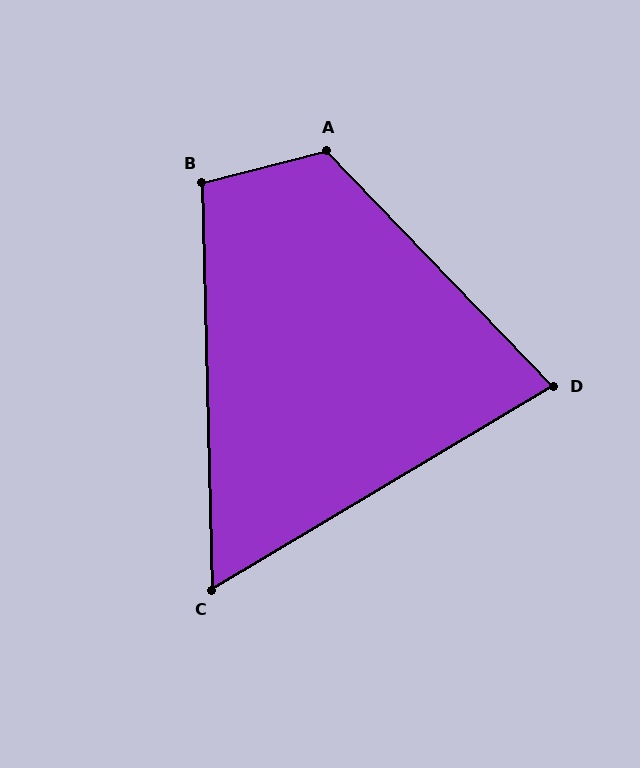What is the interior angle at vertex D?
Approximately 77 degrees (acute).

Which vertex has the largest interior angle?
A, at approximately 119 degrees.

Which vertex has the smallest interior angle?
C, at approximately 61 degrees.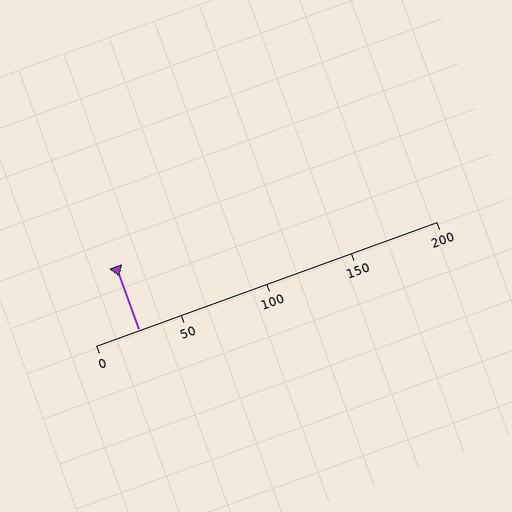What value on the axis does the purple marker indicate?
The marker indicates approximately 25.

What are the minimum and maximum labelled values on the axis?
The axis runs from 0 to 200.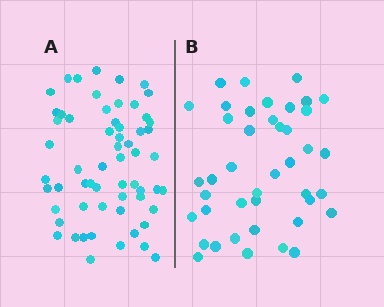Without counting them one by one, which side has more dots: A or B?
Region A (the left region) has more dots.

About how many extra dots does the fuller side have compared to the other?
Region A has approximately 20 more dots than region B.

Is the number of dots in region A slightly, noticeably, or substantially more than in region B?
Region A has noticeably more, but not dramatically so. The ratio is roughly 1.4 to 1.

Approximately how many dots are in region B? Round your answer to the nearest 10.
About 40 dots. (The exact count is 42, which rounds to 40.)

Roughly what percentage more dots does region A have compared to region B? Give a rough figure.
About 45% more.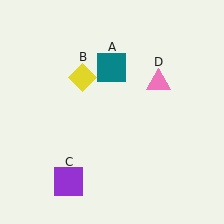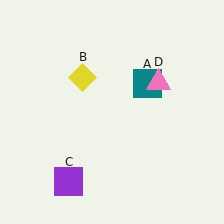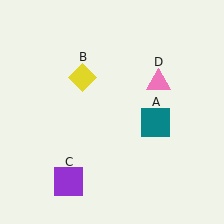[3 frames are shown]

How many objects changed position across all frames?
1 object changed position: teal square (object A).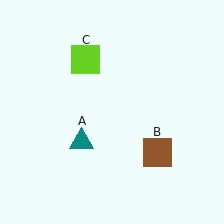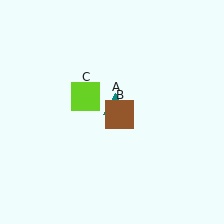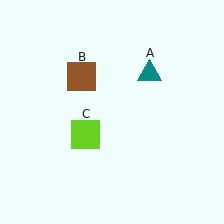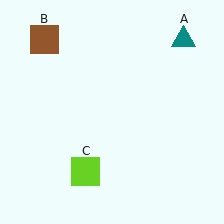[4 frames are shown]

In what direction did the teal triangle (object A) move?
The teal triangle (object A) moved up and to the right.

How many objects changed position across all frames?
3 objects changed position: teal triangle (object A), brown square (object B), lime square (object C).